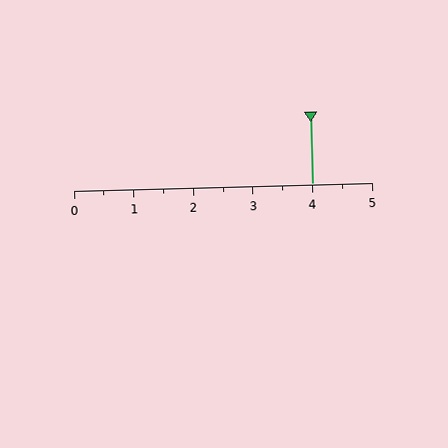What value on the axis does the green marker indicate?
The marker indicates approximately 4.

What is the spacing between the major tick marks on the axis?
The major ticks are spaced 1 apart.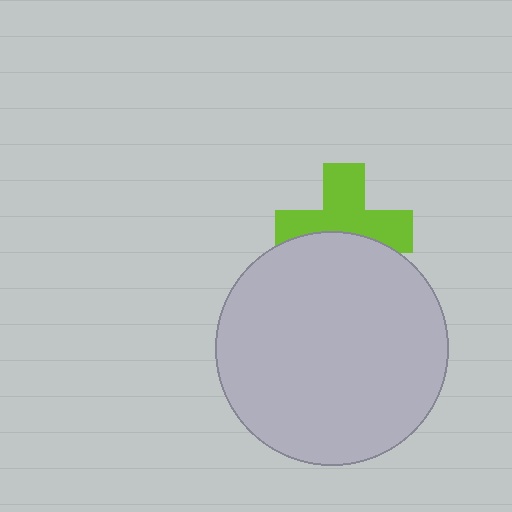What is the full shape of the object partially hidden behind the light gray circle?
The partially hidden object is a lime cross.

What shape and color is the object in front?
The object in front is a light gray circle.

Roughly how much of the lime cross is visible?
About half of it is visible (roughly 60%).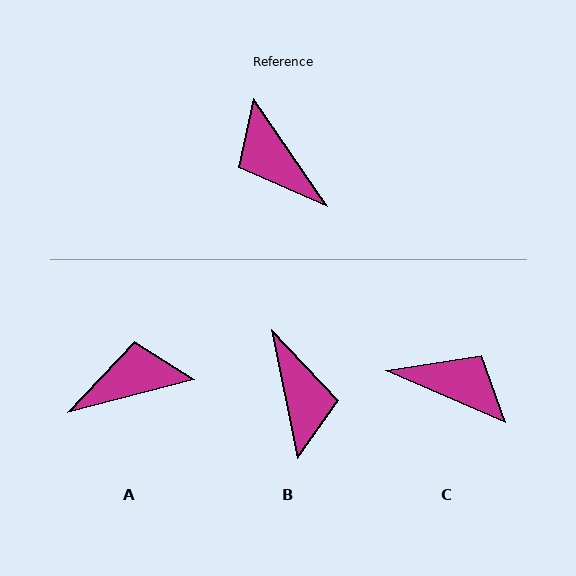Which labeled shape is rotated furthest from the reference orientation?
B, about 157 degrees away.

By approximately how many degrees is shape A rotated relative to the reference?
Approximately 110 degrees clockwise.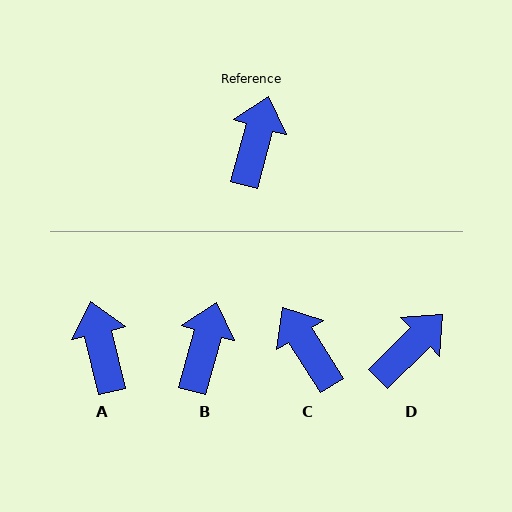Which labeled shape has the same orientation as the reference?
B.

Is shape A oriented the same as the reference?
No, it is off by about 29 degrees.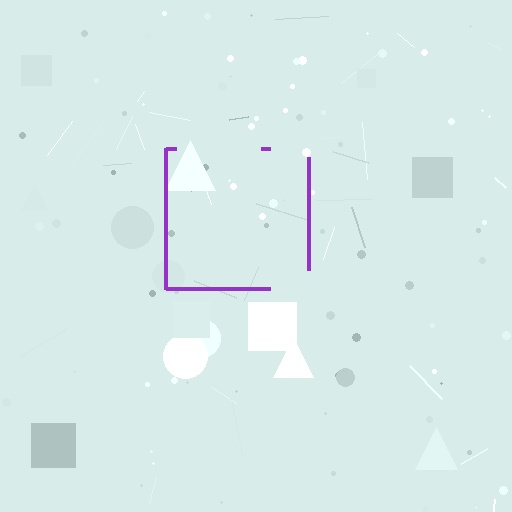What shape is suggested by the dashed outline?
The dashed outline suggests a square.